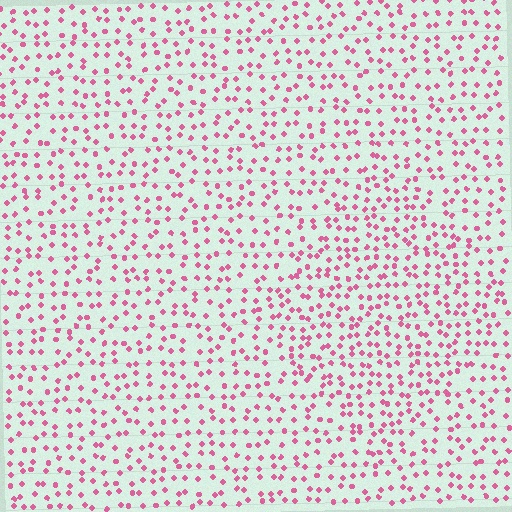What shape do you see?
I see a diamond.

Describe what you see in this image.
The image contains small pink elements arranged at two different densities. A diamond-shaped region is visible where the elements are more densely packed than the surrounding area.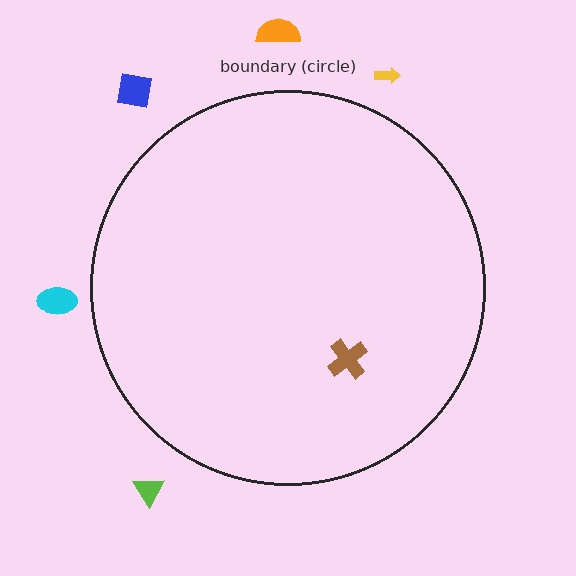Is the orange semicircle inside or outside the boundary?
Outside.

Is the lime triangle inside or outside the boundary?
Outside.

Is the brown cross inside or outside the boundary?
Inside.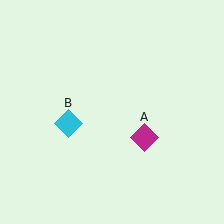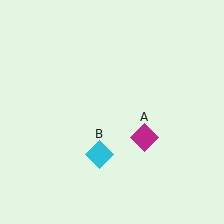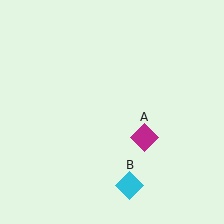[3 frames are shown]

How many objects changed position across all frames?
1 object changed position: cyan diamond (object B).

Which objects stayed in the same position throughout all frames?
Magenta diamond (object A) remained stationary.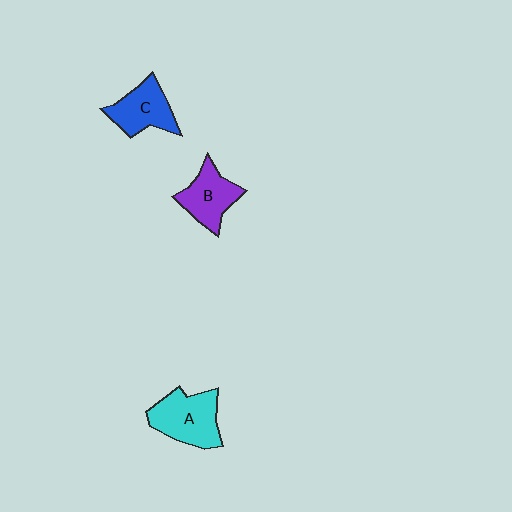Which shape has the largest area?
Shape A (cyan).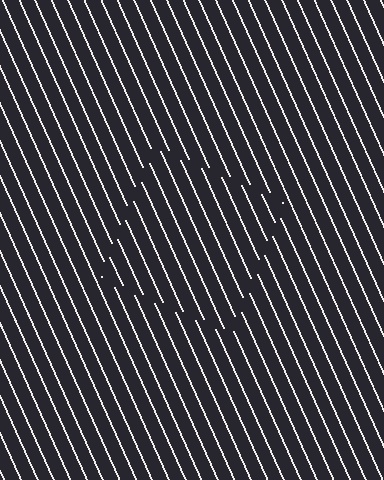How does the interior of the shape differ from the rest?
The interior of the shape contains the same grating, shifted by half a period — the contour is defined by the phase discontinuity where line-ends from the inner and outer gratings abut.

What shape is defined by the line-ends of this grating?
An illusory square. The interior of the shape contains the same grating, shifted by half a period — the contour is defined by the phase discontinuity where line-ends from the inner and outer gratings abut.